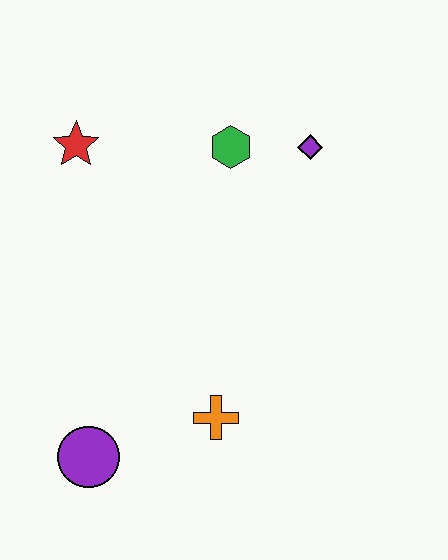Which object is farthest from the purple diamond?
The purple circle is farthest from the purple diamond.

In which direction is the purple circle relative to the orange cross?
The purple circle is to the left of the orange cross.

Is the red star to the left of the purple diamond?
Yes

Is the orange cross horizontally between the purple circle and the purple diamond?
Yes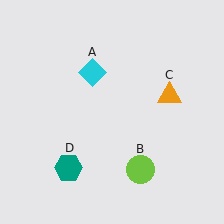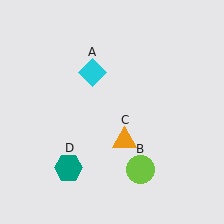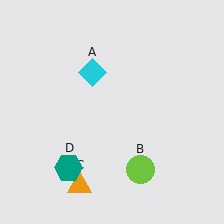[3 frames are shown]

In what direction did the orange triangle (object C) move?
The orange triangle (object C) moved down and to the left.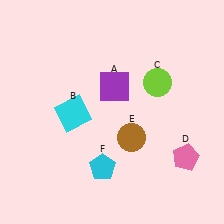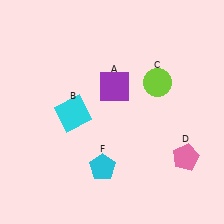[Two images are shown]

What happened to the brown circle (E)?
The brown circle (E) was removed in Image 2. It was in the bottom-right area of Image 1.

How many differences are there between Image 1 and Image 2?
There is 1 difference between the two images.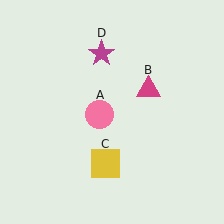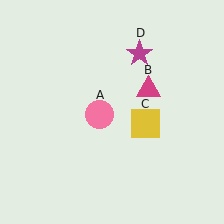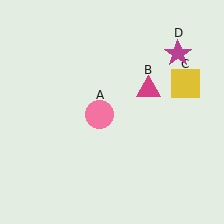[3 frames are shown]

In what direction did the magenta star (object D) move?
The magenta star (object D) moved right.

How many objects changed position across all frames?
2 objects changed position: yellow square (object C), magenta star (object D).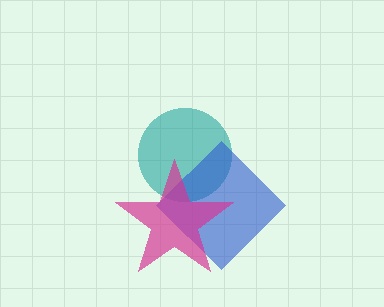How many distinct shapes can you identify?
There are 3 distinct shapes: a teal circle, a blue diamond, a magenta star.